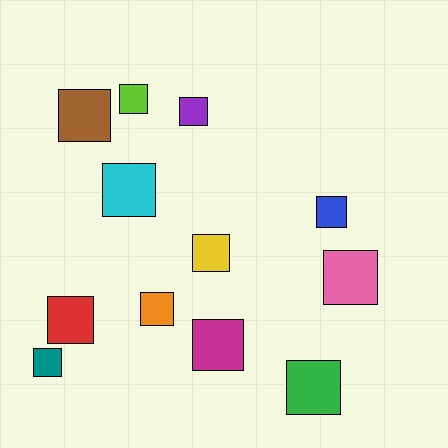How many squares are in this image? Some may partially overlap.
There are 12 squares.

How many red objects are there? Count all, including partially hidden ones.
There is 1 red object.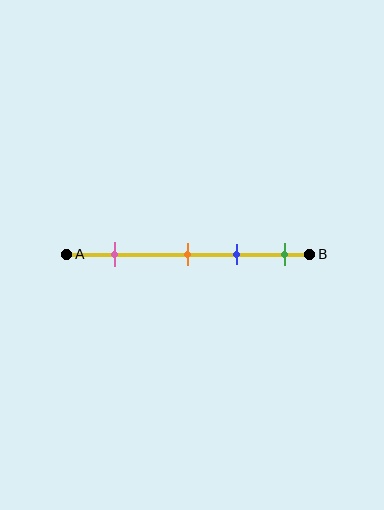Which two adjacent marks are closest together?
The orange and blue marks are the closest adjacent pair.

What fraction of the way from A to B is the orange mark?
The orange mark is approximately 50% (0.5) of the way from A to B.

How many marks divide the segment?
There are 4 marks dividing the segment.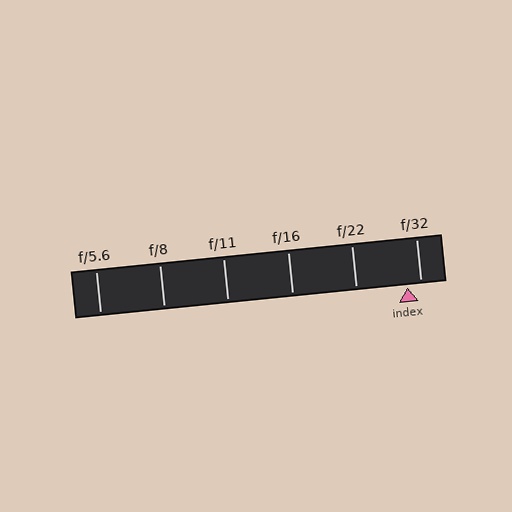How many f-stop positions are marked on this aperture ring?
There are 6 f-stop positions marked.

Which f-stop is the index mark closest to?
The index mark is closest to f/32.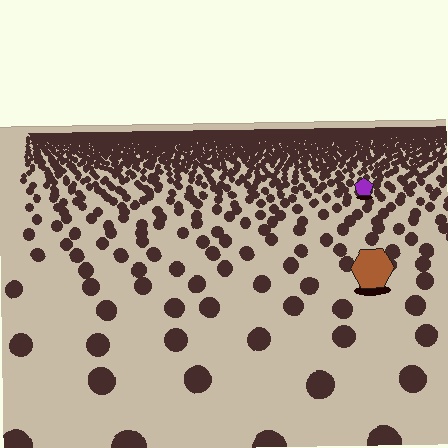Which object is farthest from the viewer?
The purple pentagon is farthest from the viewer. It appears smaller and the ground texture around it is denser.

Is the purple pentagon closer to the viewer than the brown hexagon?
No. The brown hexagon is closer — you can tell from the texture gradient: the ground texture is coarser near it.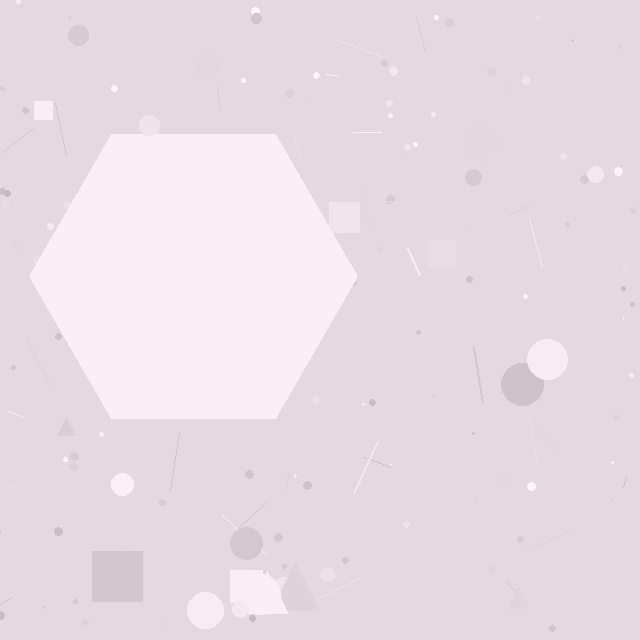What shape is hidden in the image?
A hexagon is hidden in the image.